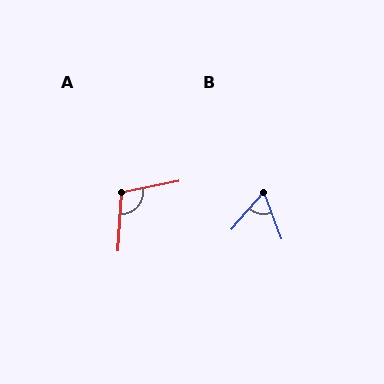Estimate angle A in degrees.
Approximately 104 degrees.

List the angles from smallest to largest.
B (62°), A (104°).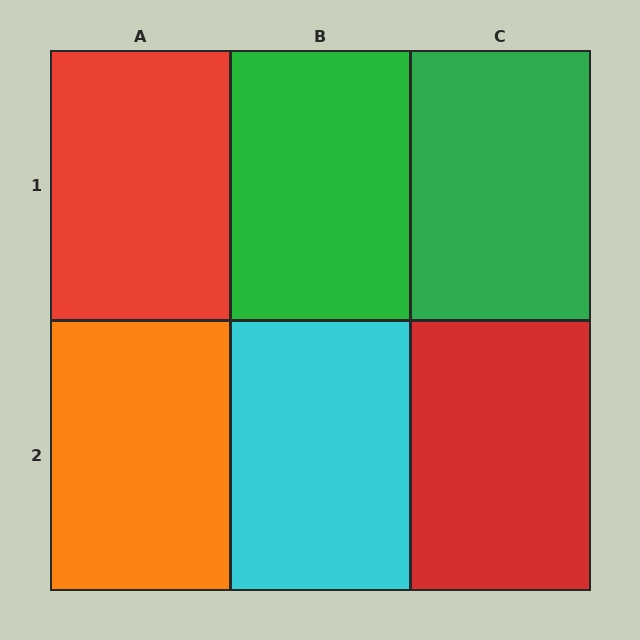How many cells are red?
2 cells are red.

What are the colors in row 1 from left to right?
Red, green, green.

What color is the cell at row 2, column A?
Orange.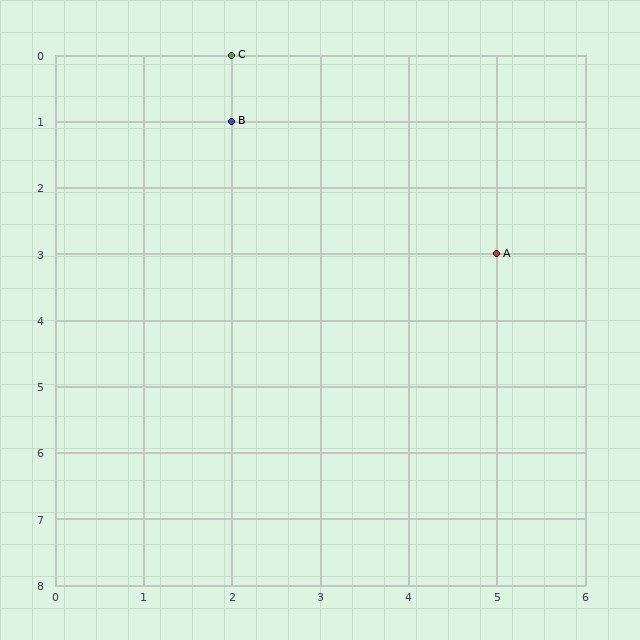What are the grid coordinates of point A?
Point A is at grid coordinates (5, 3).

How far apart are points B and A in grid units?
Points B and A are 3 columns and 2 rows apart (about 3.6 grid units diagonally).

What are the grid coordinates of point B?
Point B is at grid coordinates (2, 1).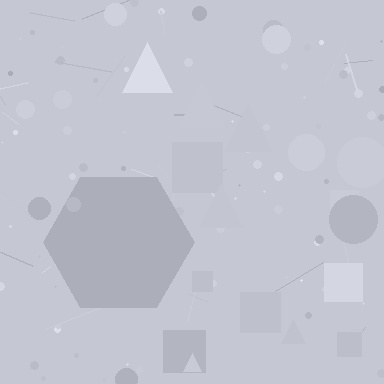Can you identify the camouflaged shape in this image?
The camouflaged shape is a hexagon.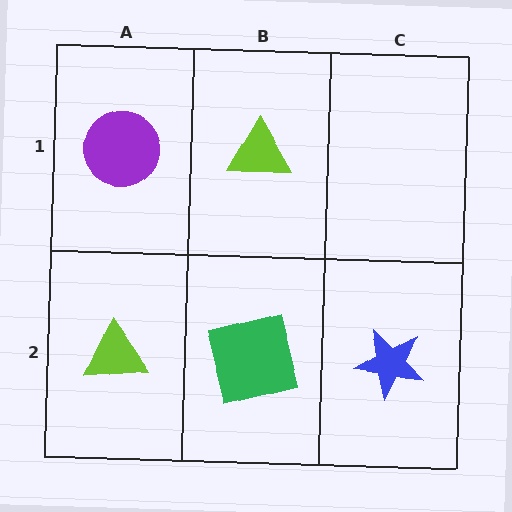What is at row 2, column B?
A green square.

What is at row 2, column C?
A blue star.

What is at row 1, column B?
A lime triangle.